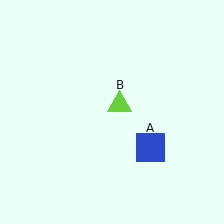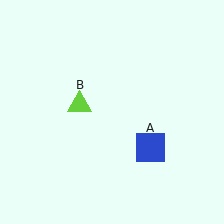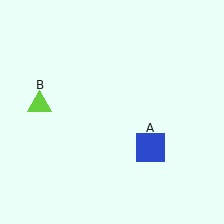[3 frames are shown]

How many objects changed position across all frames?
1 object changed position: lime triangle (object B).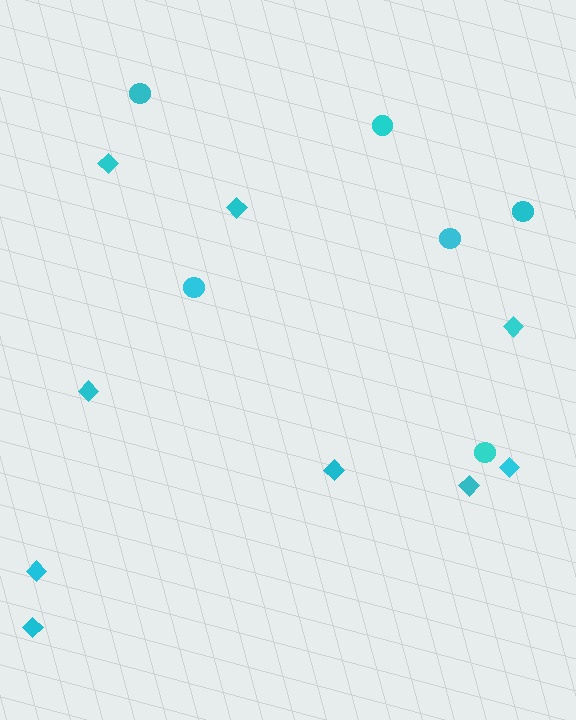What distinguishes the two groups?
There are 2 groups: one group of diamonds (9) and one group of circles (6).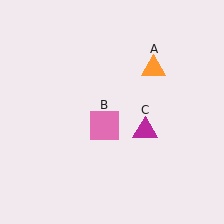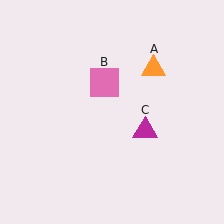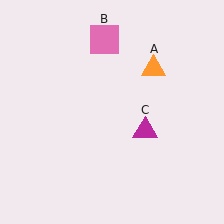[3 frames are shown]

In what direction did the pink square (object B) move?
The pink square (object B) moved up.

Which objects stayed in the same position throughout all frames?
Orange triangle (object A) and magenta triangle (object C) remained stationary.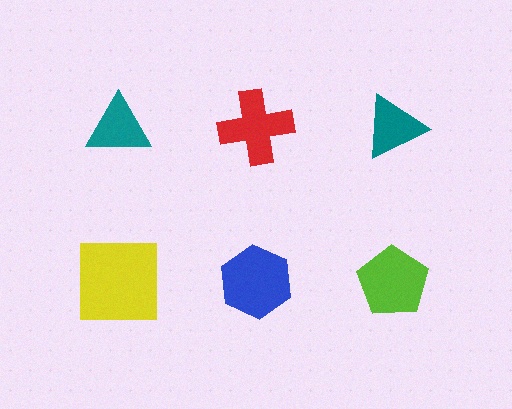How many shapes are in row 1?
3 shapes.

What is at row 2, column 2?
A blue hexagon.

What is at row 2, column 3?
A lime pentagon.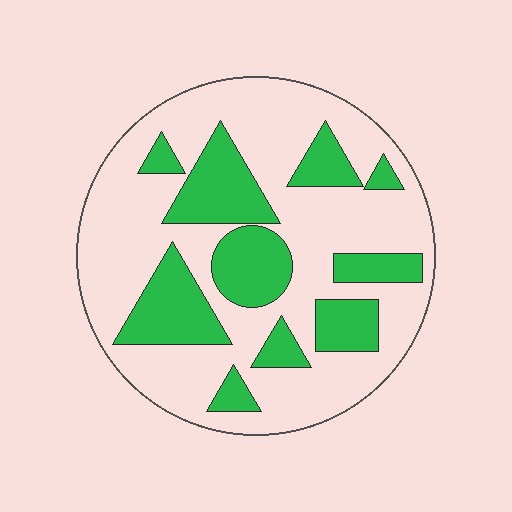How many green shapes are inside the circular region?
10.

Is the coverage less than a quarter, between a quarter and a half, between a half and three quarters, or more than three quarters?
Between a quarter and a half.